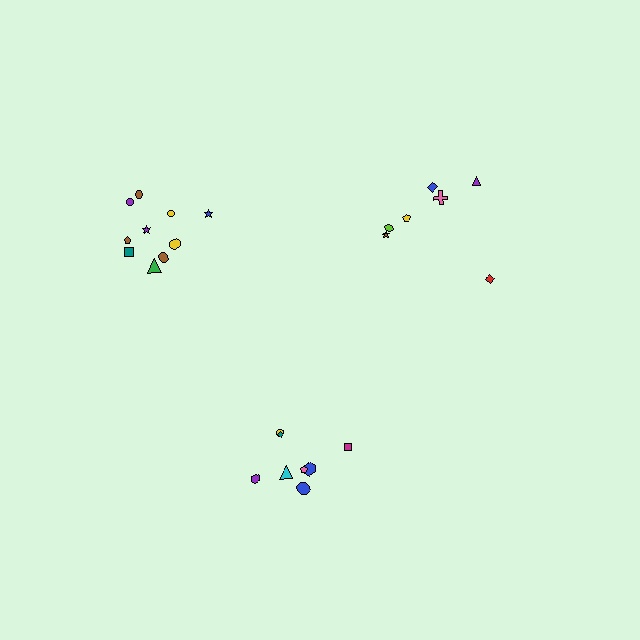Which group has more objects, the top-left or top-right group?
The top-left group.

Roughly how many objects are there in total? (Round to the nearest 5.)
Roughly 25 objects in total.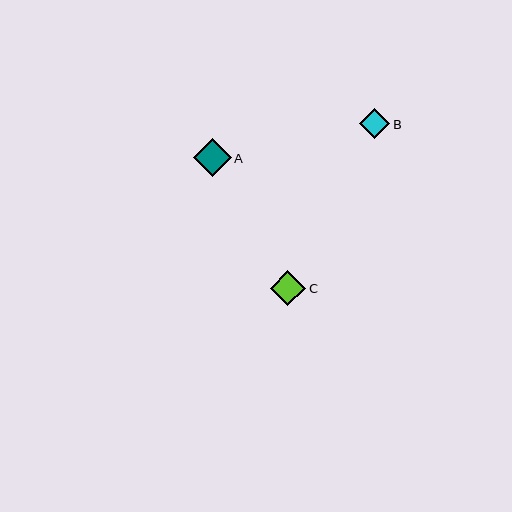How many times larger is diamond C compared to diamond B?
Diamond C is approximately 1.2 times the size of diamond B.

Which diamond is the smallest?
Diamond B is the smallest with a size of approximately 30 pixels.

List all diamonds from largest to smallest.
From largest to smallest: A, C, B.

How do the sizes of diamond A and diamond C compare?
Diamond A and diamond C are approximately the same size.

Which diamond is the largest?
Diamond A is the largest with a size of approximately 38 pixels.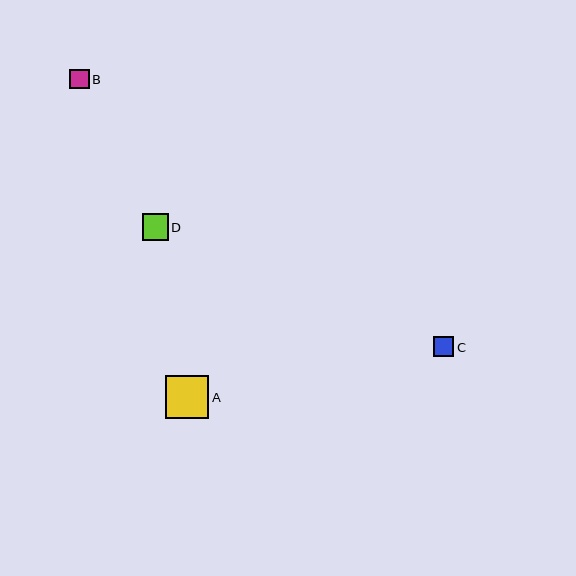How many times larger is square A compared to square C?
Square A is approximately 2.1 times the size of square C.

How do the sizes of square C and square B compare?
Square C and square B are approximately the same size.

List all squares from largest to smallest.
From largest to smallest: A, D, C, B.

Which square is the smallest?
Square B is the smallest with a size of approximately 20 pixels.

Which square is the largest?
Square A is the largest with a size of approximately 43 pixels.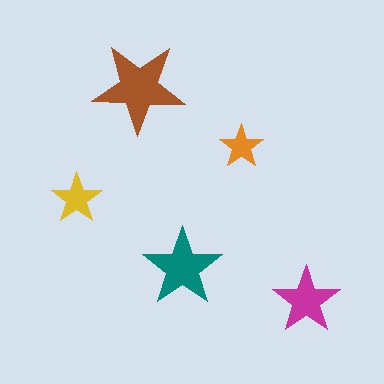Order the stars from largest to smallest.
the brown one, the teal one, the magenta one, the yellow one, the orange one.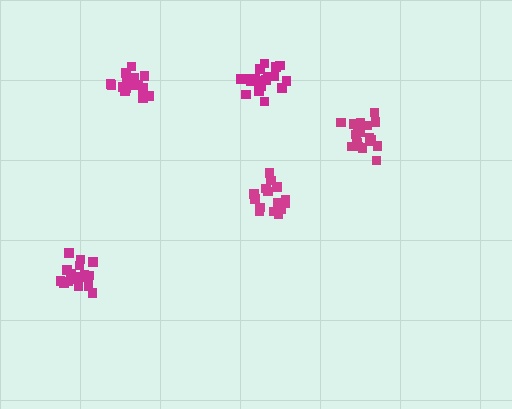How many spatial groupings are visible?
There are 5 spatial groupings.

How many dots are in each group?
Group 1: 15 dots, Group 2: 19 dots, Group 3: 19 dots, Group 4: 21 dots, Group 5: 16 dots (90 total).